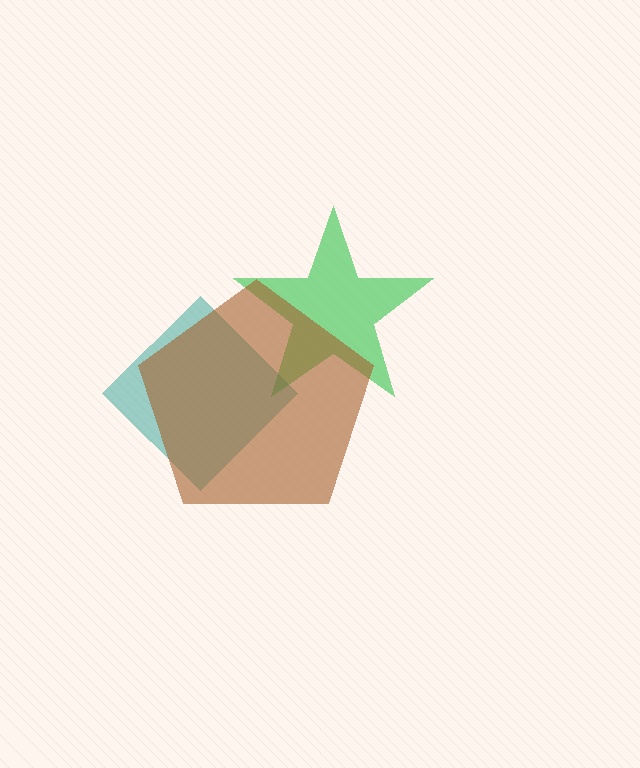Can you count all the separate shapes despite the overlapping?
Yes, there are 3 separate shapes.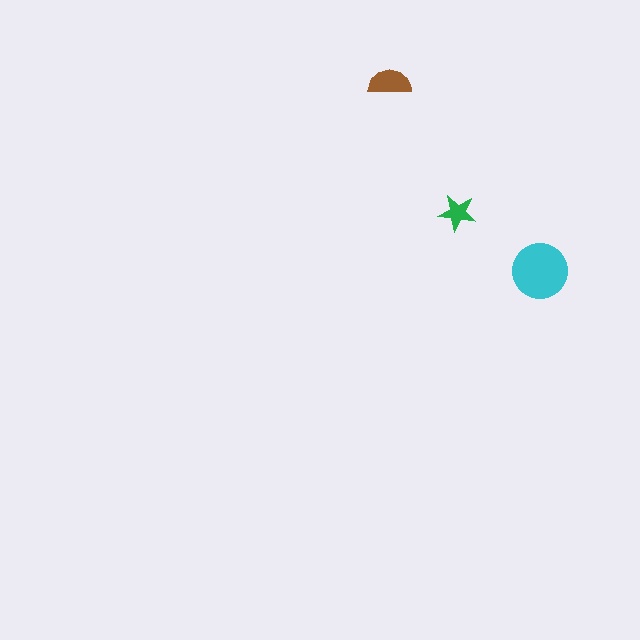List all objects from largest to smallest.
The cyan circle, the brown semicircle, the green star.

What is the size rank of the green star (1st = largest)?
3rd.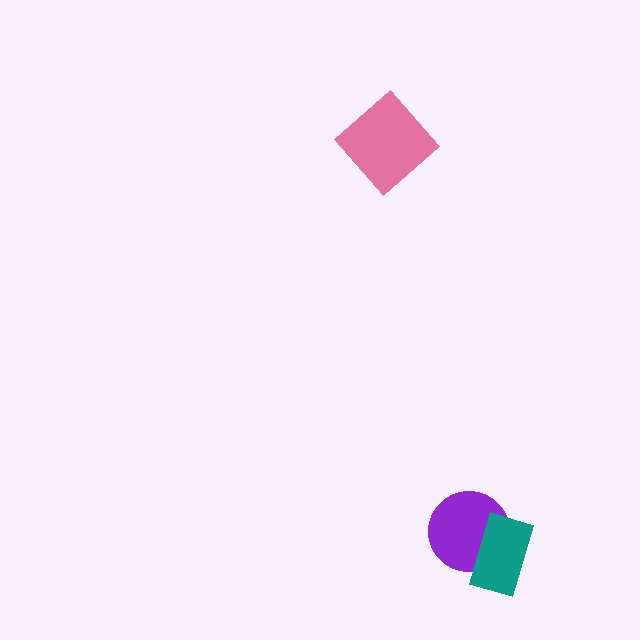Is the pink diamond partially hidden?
No, no other shape covers it.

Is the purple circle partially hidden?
Yes, it is partially covered by another shape.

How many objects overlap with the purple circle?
1 object overlaps with the purple circle.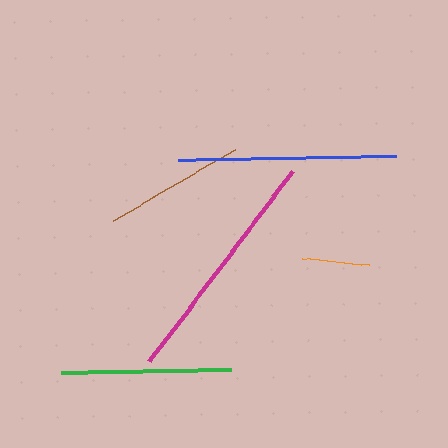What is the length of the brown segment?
The brown segment is approximately 140 pixels long.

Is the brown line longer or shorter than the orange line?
The brown line is longer than the orange line.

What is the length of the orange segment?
The orange segment is approximately 67 pixels long.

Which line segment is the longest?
The magenta line is the longest at approximately 239 pixels.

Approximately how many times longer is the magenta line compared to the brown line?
The magenta line is approximately 1.7 times the length of the brown line.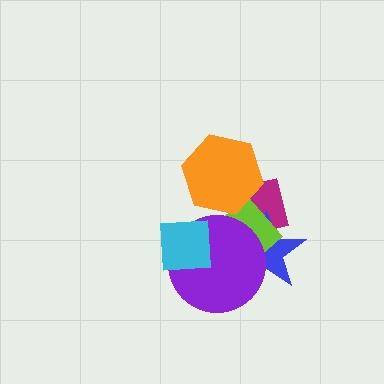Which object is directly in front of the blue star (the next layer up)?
The lime diamond is directly in front of the blue star.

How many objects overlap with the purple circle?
4 objects overlap with the purple circle.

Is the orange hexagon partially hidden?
No, no other shape covers it.